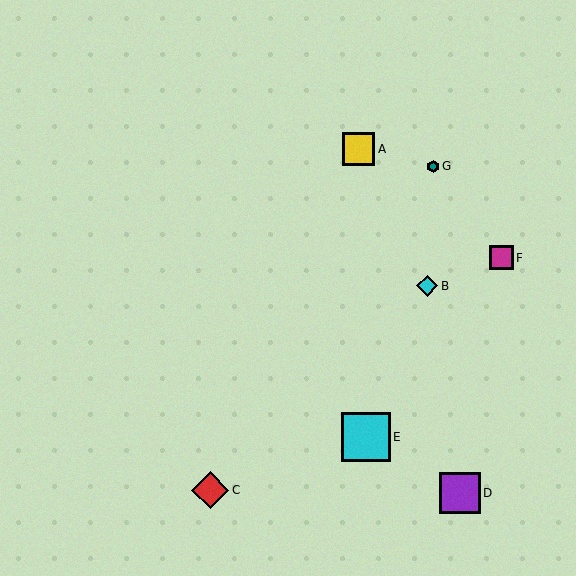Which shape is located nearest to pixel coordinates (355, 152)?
The yellow square (labeled A) at (359, 149) is nearest to that location.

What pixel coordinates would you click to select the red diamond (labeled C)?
Click at (210, 490) to select the red diamond C.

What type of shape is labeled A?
Shape A is a yellow square.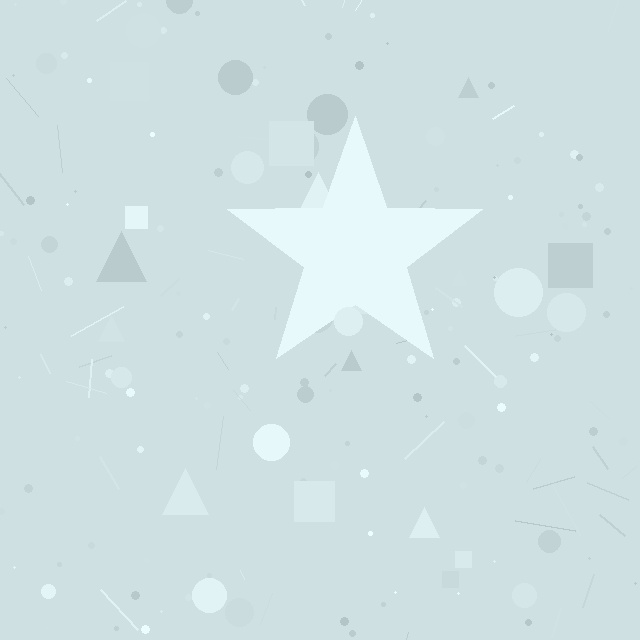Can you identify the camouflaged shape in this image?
The camouflaged shape is a star.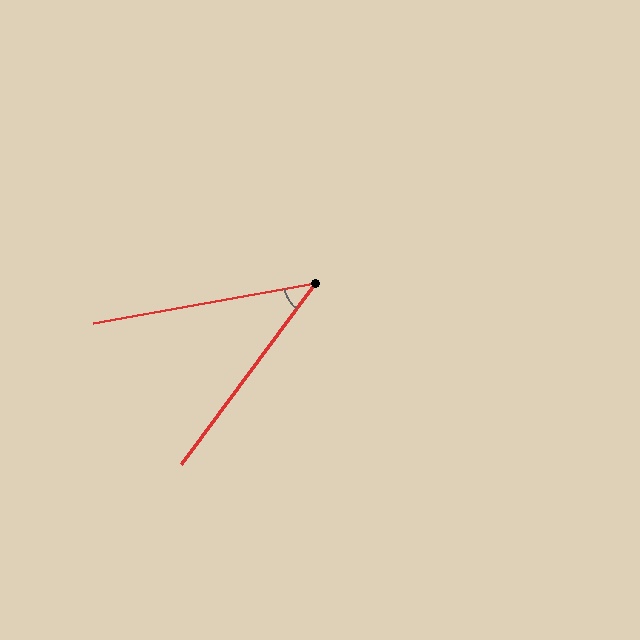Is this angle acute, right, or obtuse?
It is acute.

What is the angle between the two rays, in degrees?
Approximately 43 degrees.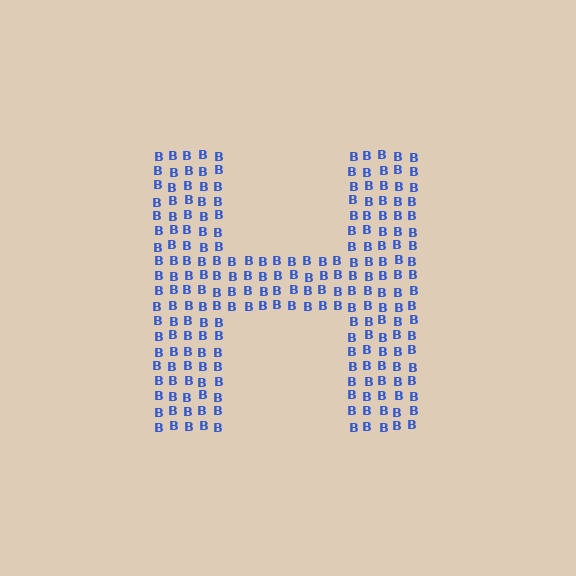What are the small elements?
The small elements are letter B's.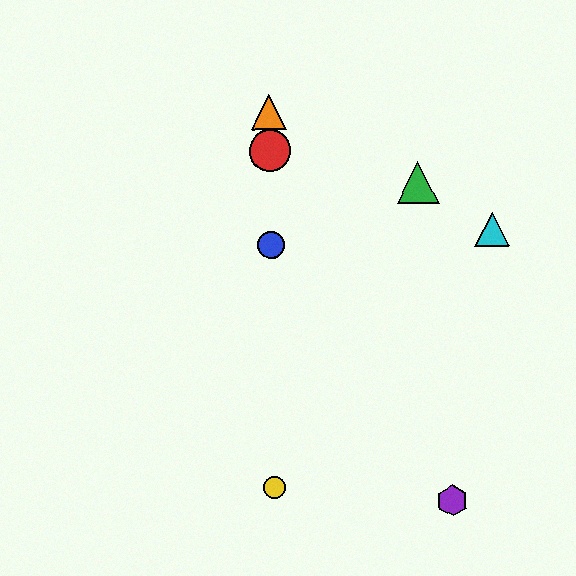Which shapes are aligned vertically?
The red circle, the blue circle, the yellow circle, the orange triangle are aligned vertically.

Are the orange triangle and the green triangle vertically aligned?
No, the orange triangle is at x≈269 and the green triangle is at x≈418.